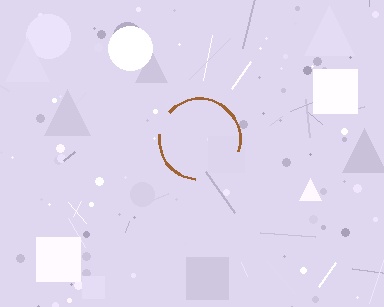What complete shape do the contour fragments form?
The contour fragments form a circle.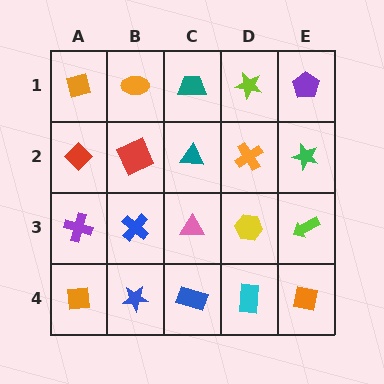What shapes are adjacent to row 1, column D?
An orange cross (row 2, column D), a teal trapezoid (row 1, column C), a purple pentagon (row 1, column E).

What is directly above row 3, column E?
A green star.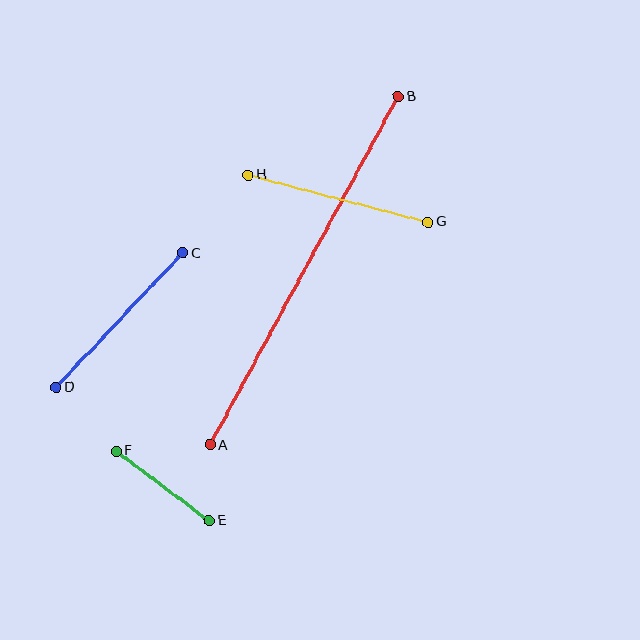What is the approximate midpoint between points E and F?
The midpoint is at approximately (163, 486) pixels.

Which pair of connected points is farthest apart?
Points A and B are farthest apart.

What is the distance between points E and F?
The distance is approximately 116 pixels.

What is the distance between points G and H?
The distance is approximately 187 pixels.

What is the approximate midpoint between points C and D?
The midpoint is at approximately (120, 320) pixels.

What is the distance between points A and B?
The distance is approximately 396 pixels.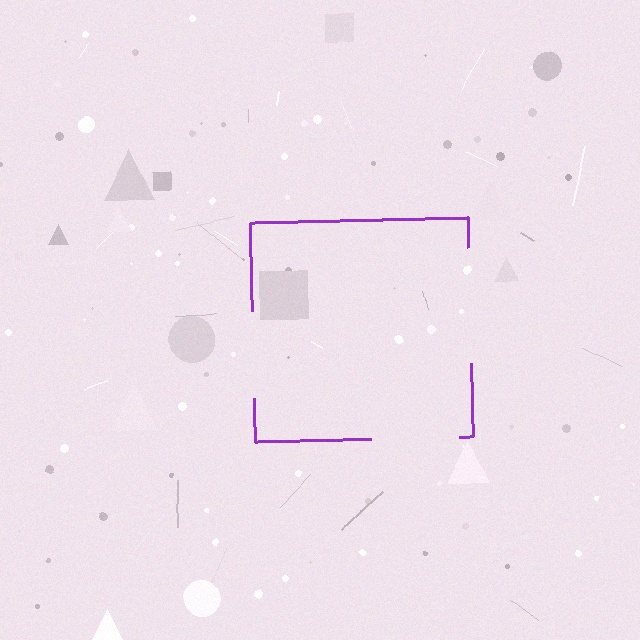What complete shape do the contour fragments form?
The contour fragments form a square.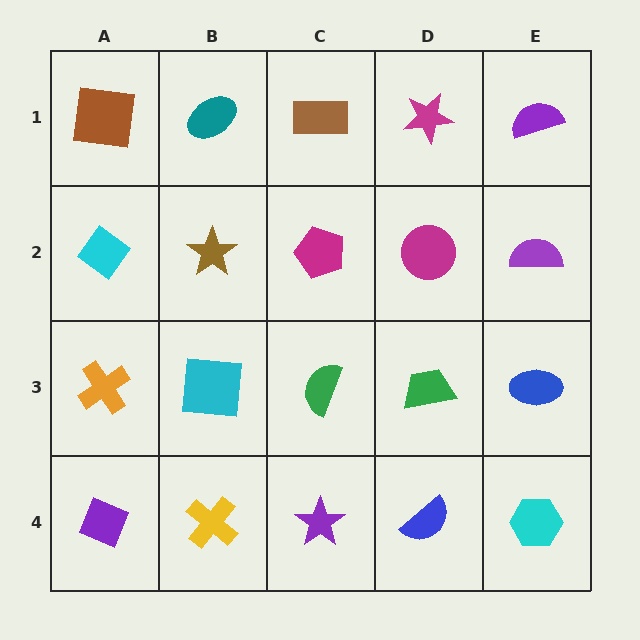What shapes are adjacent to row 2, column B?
A teal ellipse (row 1, column B), a cyan square (row 3, column B), a cyan diamond (row 2, column A), a magenta pentagon (row 2, column C).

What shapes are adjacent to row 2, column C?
A brown rectangle (row 1, column C), a green semicircle (row 3, column C), a brown star (row 2, column B), a magenta circle (row 2, column D).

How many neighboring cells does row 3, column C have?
4.